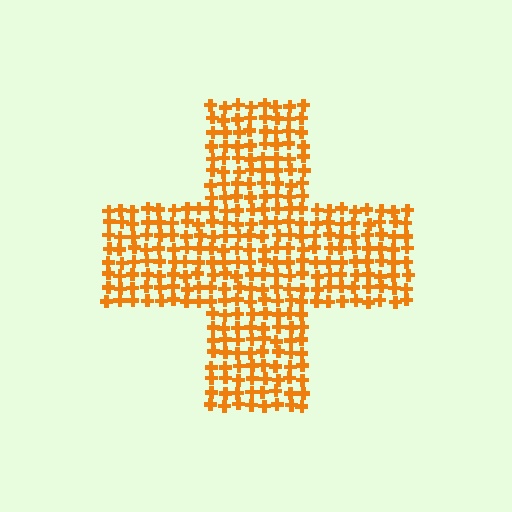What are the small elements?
The small elements are crosses.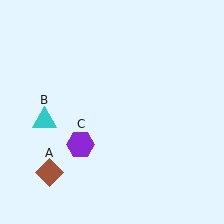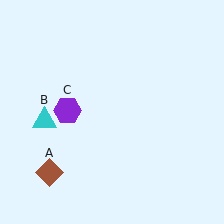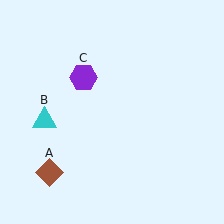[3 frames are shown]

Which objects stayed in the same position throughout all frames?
Brown diamond (object A) and cyan triangle (object B) remained stationary.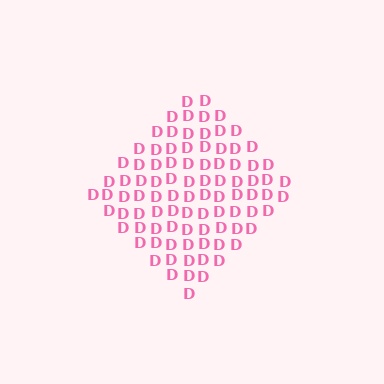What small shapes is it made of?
It is made of small letter D's.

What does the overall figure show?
The overall figure shows a diamond.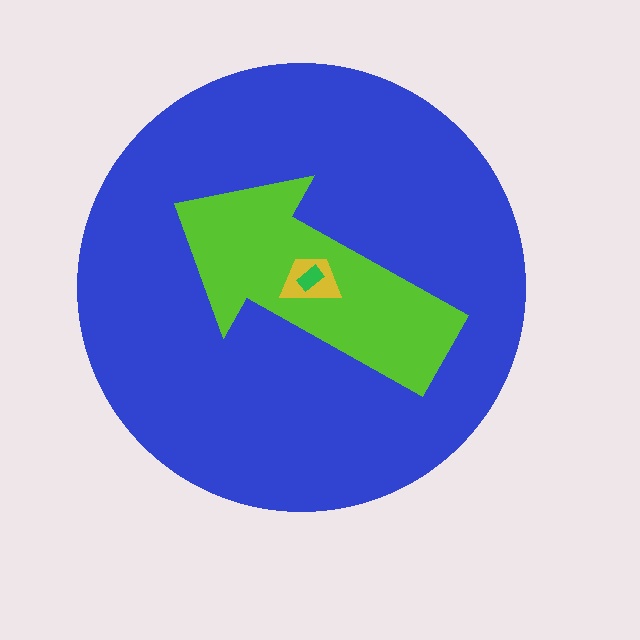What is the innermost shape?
The green rectangle.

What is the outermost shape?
The blue circle.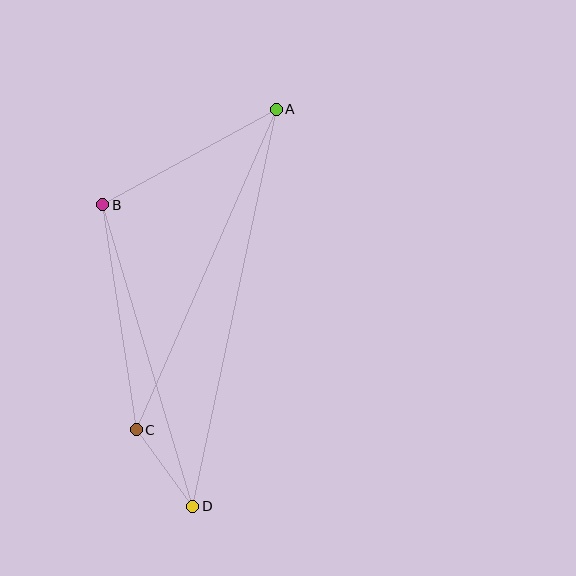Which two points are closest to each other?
Points C and D are closest to each other.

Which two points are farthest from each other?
Points A and D are farthest from each other.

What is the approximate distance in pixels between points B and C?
The distance between B and C is approximately 227 pixels.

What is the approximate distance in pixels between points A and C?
The distance between A and C is approximately 350 pixels.